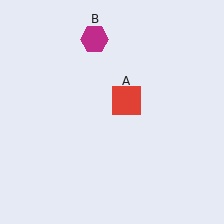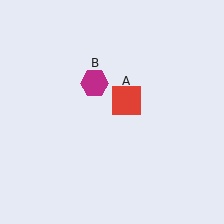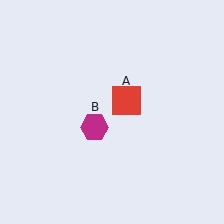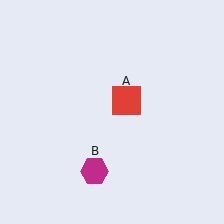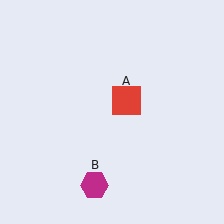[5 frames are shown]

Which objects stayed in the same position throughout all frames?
Red square (object A) remained stationary.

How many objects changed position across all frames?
1 object changed position: magenta hexagon (object B).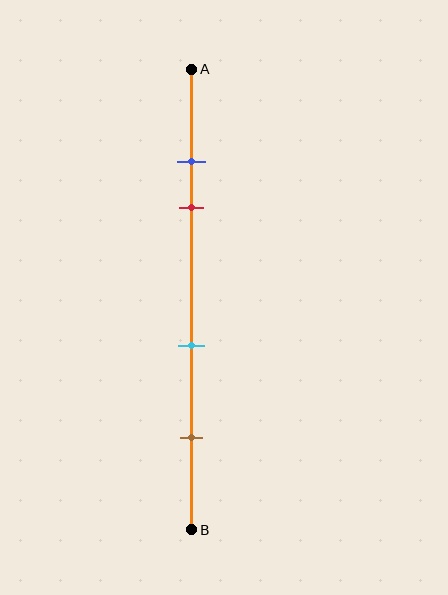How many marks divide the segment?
There are 4 marks dividing the segment.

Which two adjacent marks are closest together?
The blue and red marks are the closest adjacent pair.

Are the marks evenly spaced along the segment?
No, the marks are not evenly spaced.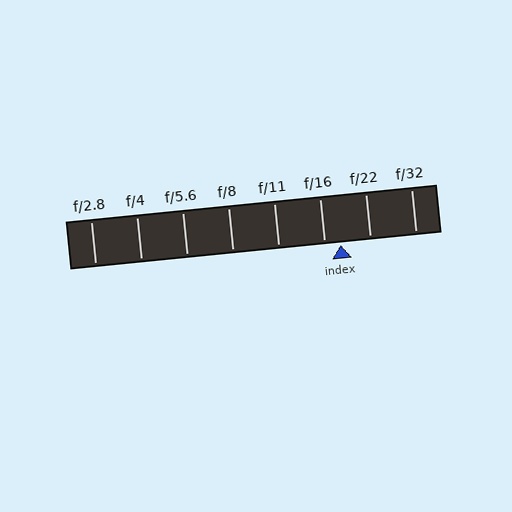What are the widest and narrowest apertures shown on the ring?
The widest aperture shown is f/2.8 and the narrowest is f/32.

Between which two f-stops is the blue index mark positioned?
The index mark is between f/16 and f/22.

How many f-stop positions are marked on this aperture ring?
There are 8 f-stop positions marked.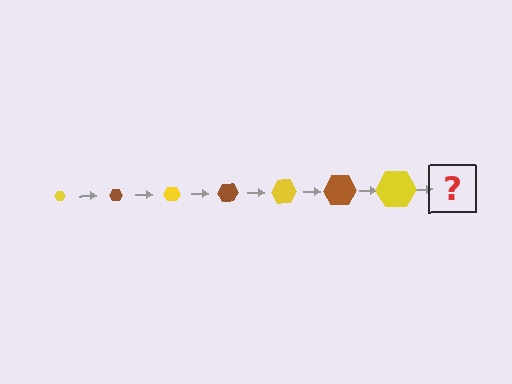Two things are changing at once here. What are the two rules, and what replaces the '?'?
The two rules are that the hexagon grows larger each step and the color cycles through yellow and brown. The '?' should be a brown hexagon, larger than the previous one.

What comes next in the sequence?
The next element should be a brown hexagon, larger than the previous one.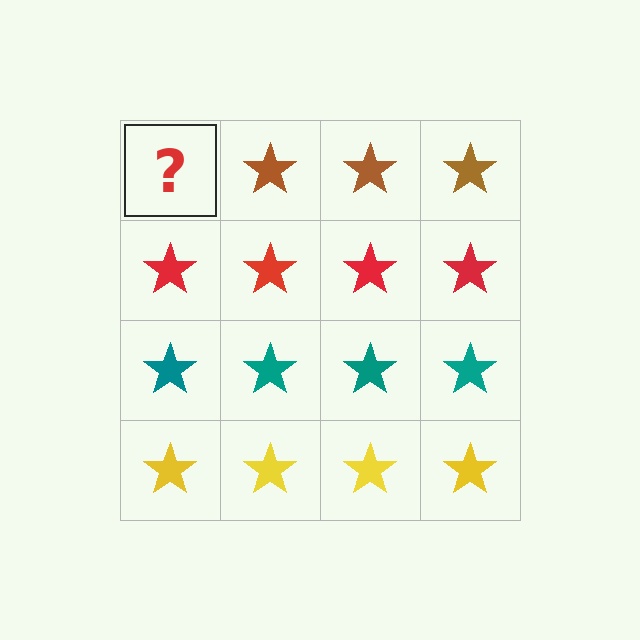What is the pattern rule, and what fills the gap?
The rule is that each row has a consistent color. The gap should be filled with a brown star.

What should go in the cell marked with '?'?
The missing cell should contain a brown star.